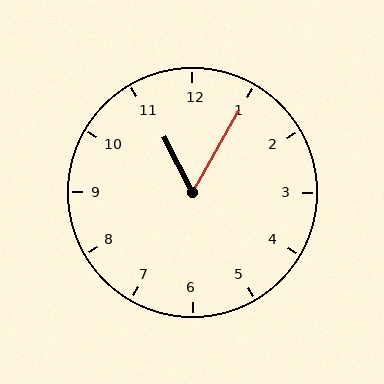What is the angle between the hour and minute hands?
Approximately 58 degrees.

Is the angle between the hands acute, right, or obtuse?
It is acute.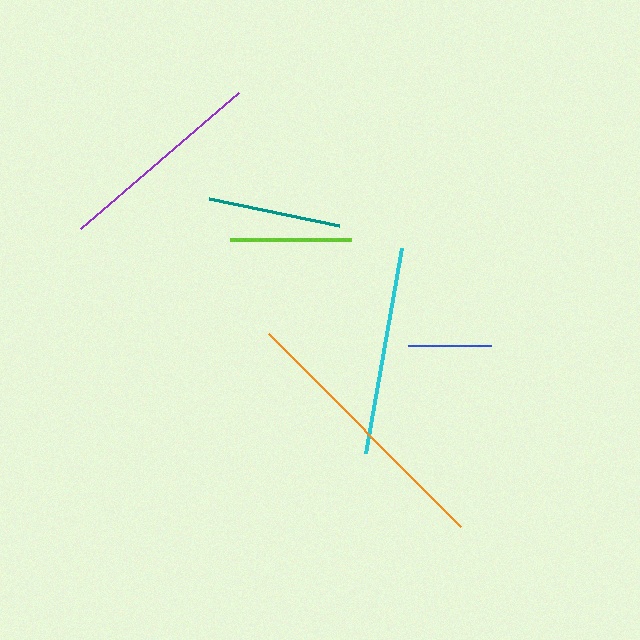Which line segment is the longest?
The orange line is the longest at approximately 272 pixels.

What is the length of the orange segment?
The orange segment is approximately 272 pixels long.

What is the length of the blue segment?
The blue segment is approximately 84 pixels long.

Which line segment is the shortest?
The blue line is the shortest at approximately 84 pixels.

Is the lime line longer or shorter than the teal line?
The teal line is longer than the lime line.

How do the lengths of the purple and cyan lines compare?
The purple and cyan lines are approximately the same length.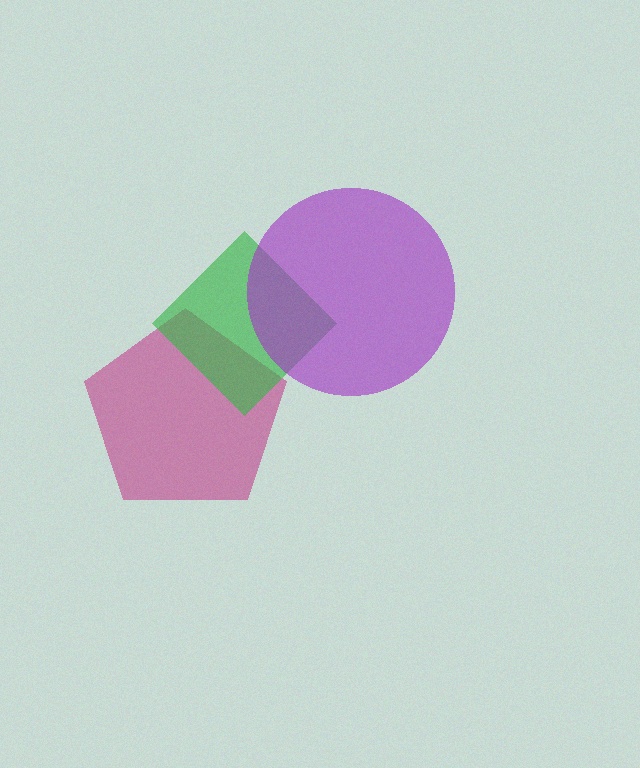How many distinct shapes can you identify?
There are 3 distinct shapes: a magenta pentagon, a green diamond, a purple circle.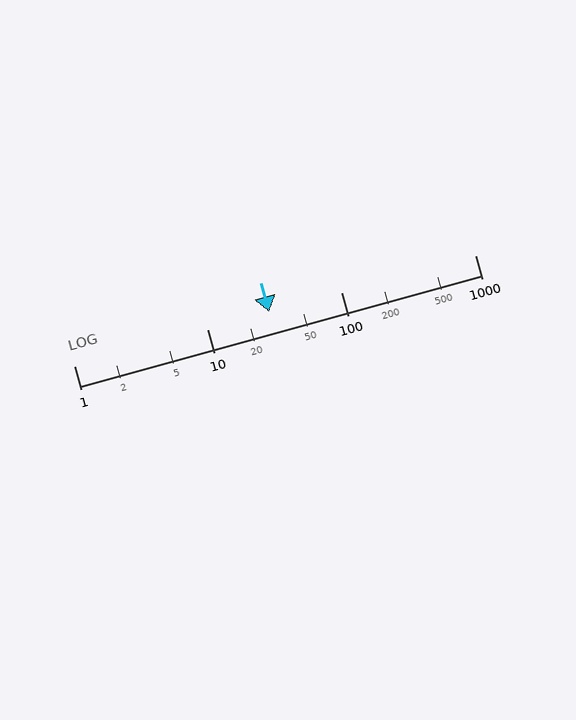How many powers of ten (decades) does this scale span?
The scale spans 3 decades, from 1 to 1000.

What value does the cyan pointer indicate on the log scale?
The pointer indicates approximately 29.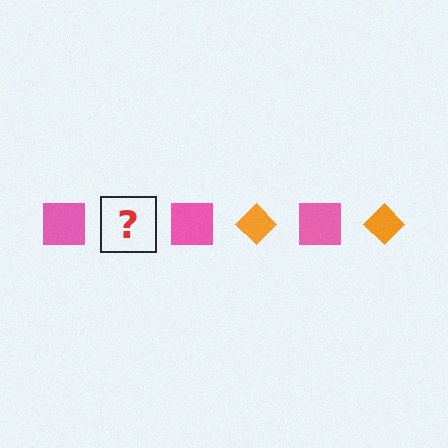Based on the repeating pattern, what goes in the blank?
The blank should be an orange diamond.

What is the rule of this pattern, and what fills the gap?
The rule is that the pattern alternates between pink square and orange diamond. The gap should be filled with an orange diamond.